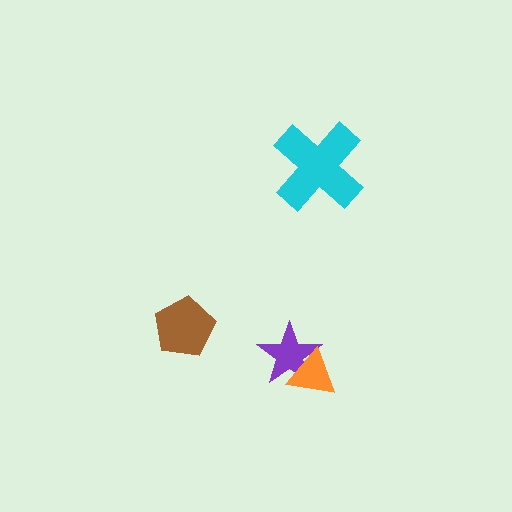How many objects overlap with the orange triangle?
1 object overlaps with the orange triangle.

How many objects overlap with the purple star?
1 object overlaps with the purple star.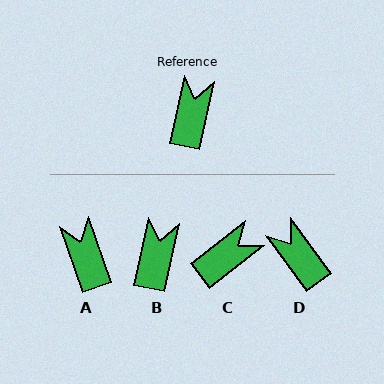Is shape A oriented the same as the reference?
No, it is off by about 32 degrees.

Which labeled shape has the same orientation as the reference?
B.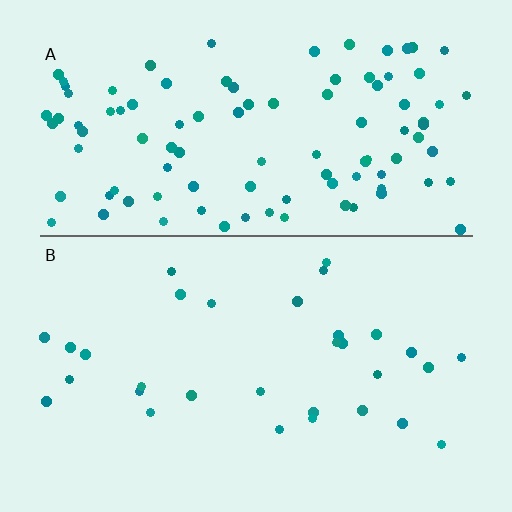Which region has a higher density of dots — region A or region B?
A (the top).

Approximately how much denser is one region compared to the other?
Approximately 3.3× — region A over region B.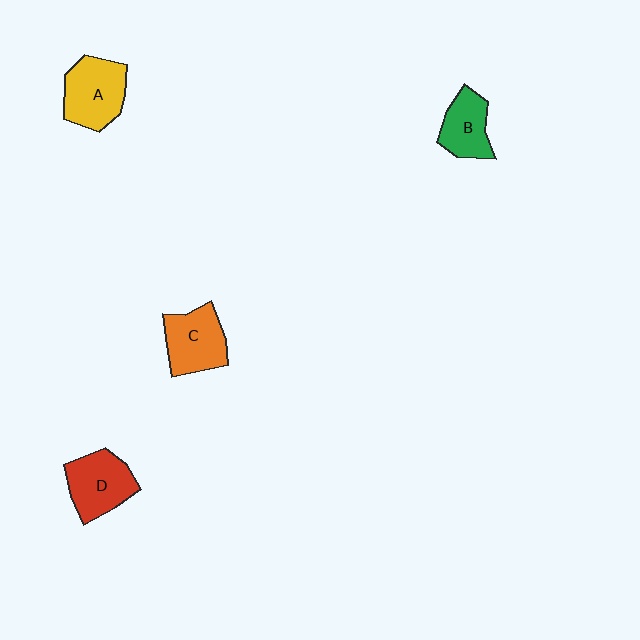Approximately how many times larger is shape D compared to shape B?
Approximately 1.3 times.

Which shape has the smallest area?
Shape B (green).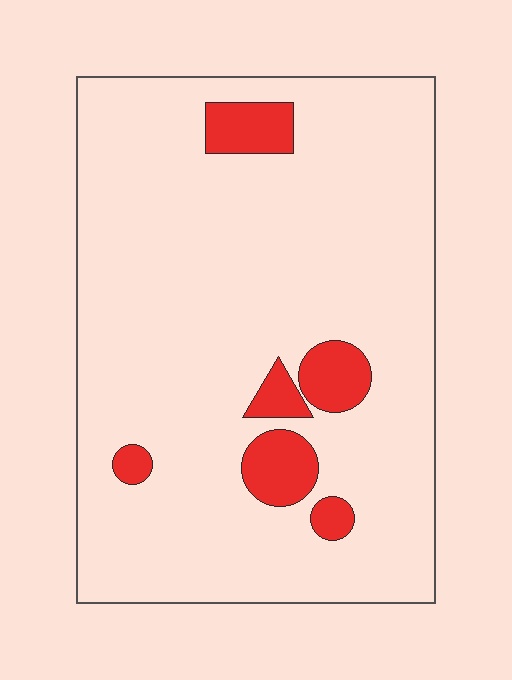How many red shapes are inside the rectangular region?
6.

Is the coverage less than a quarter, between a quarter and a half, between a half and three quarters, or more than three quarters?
Less than a quarter.